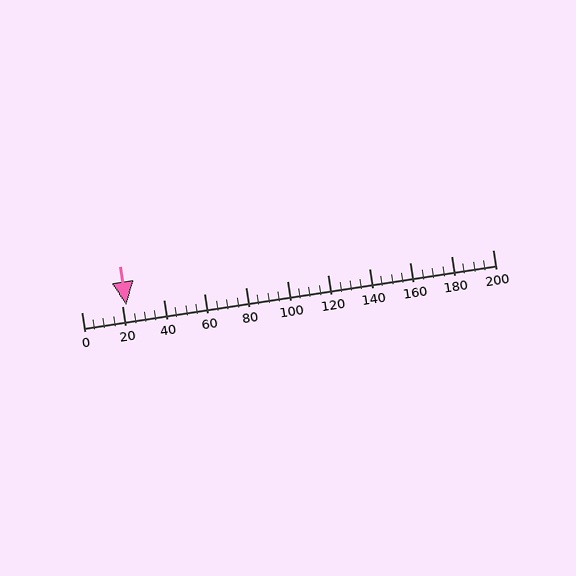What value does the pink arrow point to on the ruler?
The pink arrow points to approximately 22.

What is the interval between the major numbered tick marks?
The major tick marks are spaced 20 units apart.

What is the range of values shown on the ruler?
The ruler shows values from 0 to 200.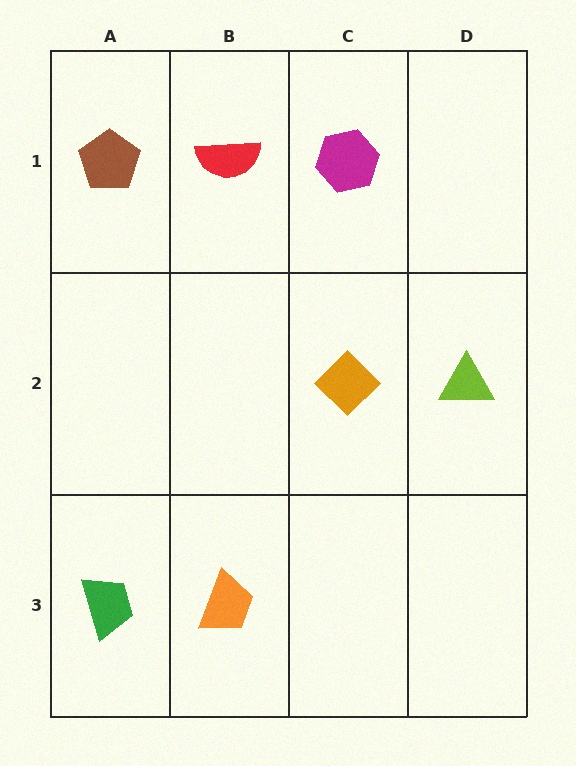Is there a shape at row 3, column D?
No, that cell is empty.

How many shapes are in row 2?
2 shapes.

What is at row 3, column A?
A green trapezoid.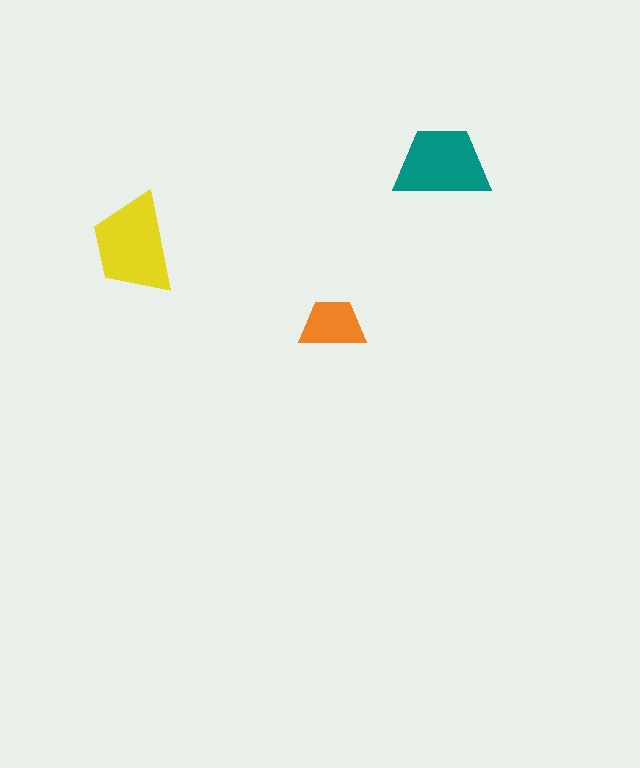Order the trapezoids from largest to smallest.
the yellow one, the teal one, the orange one.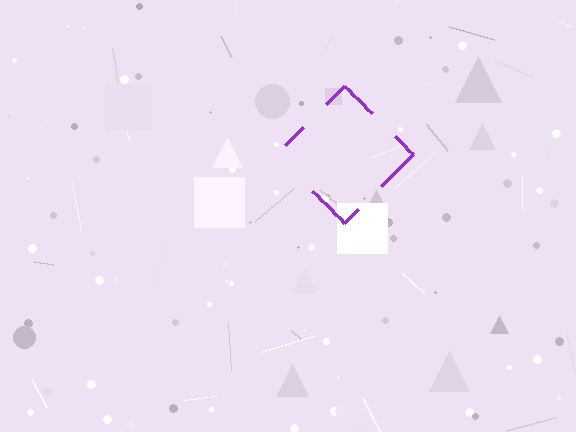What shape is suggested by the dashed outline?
The dashed outline suggests a diamond.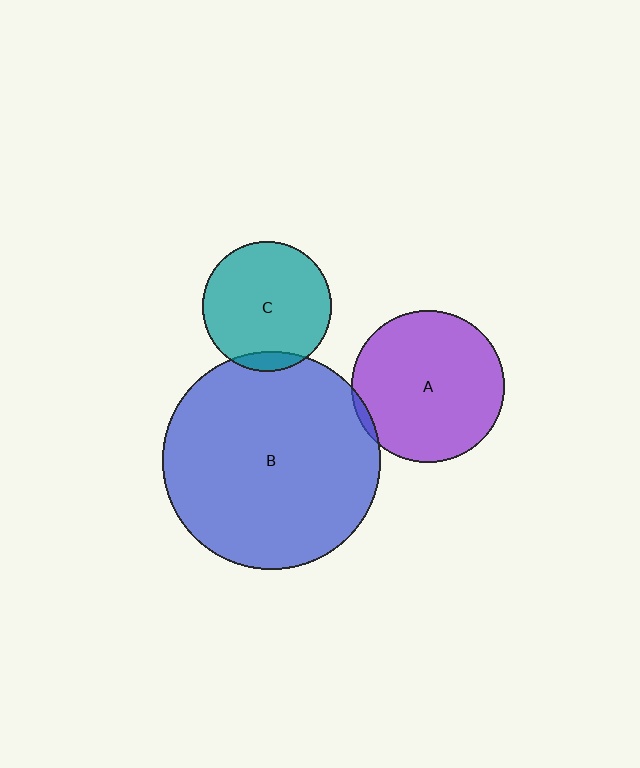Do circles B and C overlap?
Yes.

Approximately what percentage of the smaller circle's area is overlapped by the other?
Approximately 10%.